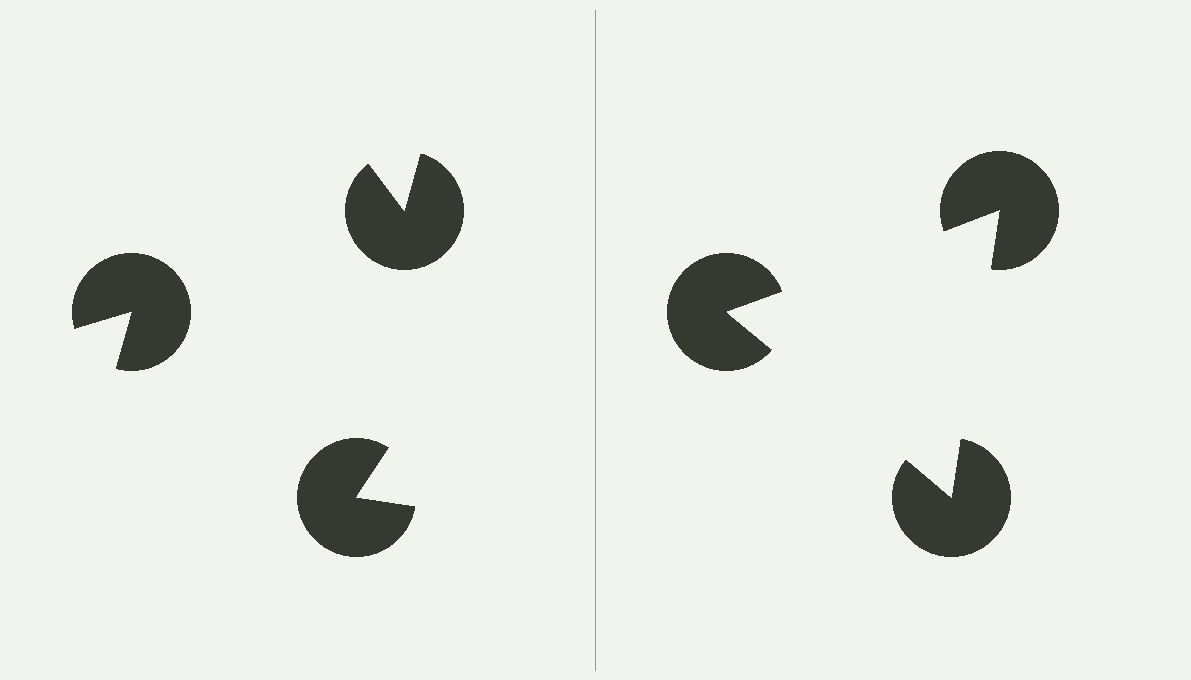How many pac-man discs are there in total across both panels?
6 — 3 on each side.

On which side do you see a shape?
An illusory triangle appears on the right side. On the left side the wedge cuts are rotated, so no coherent shape forms.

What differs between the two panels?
The pac-man discs are positioned identically on both sides; only the wedge orientations differ. On the right they align to a triangle; on the left they are misaligned.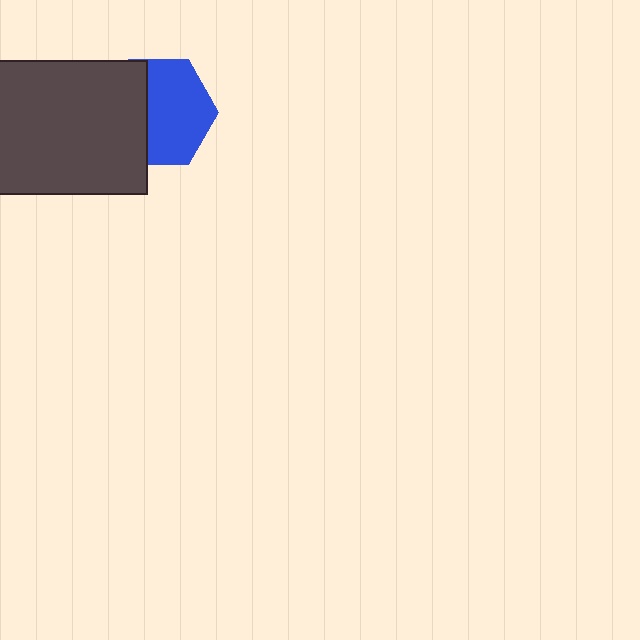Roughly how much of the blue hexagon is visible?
About half of it is visible (roughly 62%).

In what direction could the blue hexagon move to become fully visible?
The blue hexagon could move right. That would shift it out from behind the dark gray rectangle entirely.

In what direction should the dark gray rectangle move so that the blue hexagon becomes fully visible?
The dark gray rectangle should move left. That is the shortest direction to clear the overlap and leave the blue hexagon fully visible.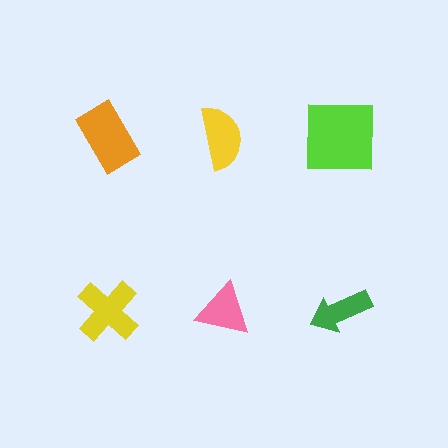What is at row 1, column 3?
A lime square.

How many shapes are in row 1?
3 shapes.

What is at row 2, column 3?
A green arrow.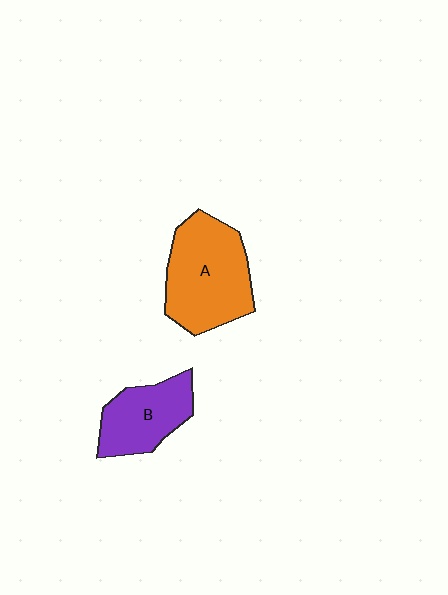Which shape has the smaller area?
Shape B (purple).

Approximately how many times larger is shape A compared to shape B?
Approximately 1.5 times.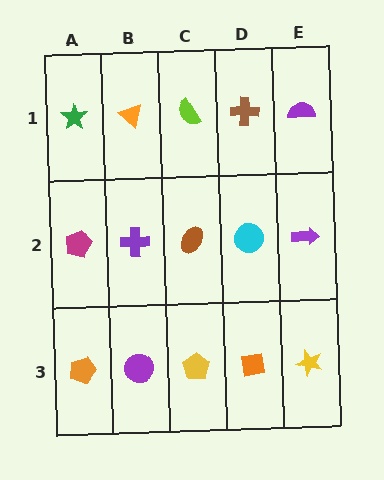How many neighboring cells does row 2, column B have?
4.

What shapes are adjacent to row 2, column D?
A brown cross (row 1, column D), an orange square (row 3, column D), a brown ellipse (row 2, column C), a purple arrow (row 2, column E).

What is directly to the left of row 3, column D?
A yellow pentagon.